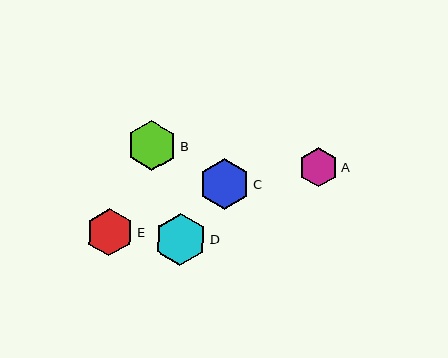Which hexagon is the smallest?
Hexagon A is the smallest with a size of approximately 39 pixels.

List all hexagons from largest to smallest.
From largest to smallest: D, C, B, E, A.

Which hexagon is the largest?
Hexagon D is the largest with a size of approximately 52 pixels.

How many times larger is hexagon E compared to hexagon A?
Hexagon E is approximately 1.2 times the size of hexagon A.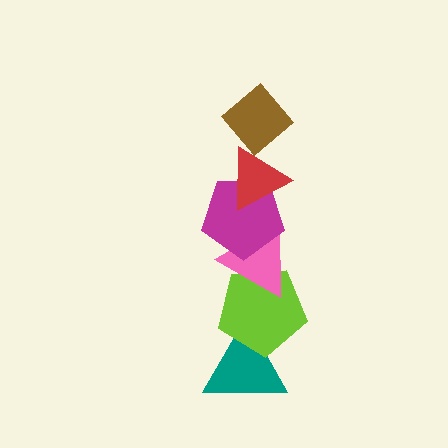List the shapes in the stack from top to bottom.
From top to bottom: the brown diamond, the red triangle, the magenta pentagon, the pink triangle, the lime pentagon, the teal triangle.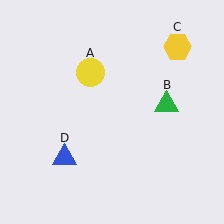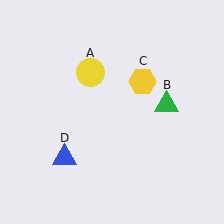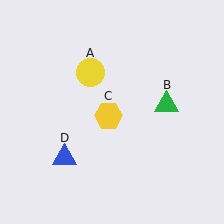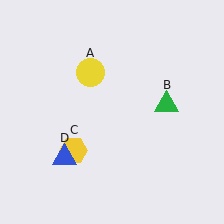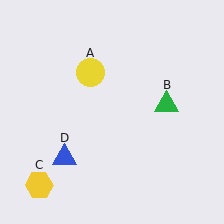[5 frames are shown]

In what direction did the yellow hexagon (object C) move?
The yellow hexagon (object C) moved down and to the left.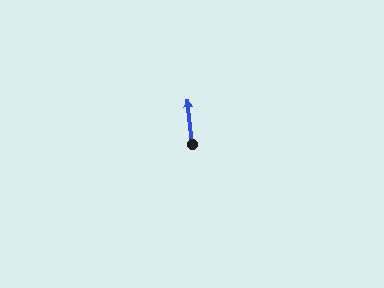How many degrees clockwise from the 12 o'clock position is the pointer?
Approximately 354 degrees.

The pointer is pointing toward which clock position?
Roughly 12 o'clock.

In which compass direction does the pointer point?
North.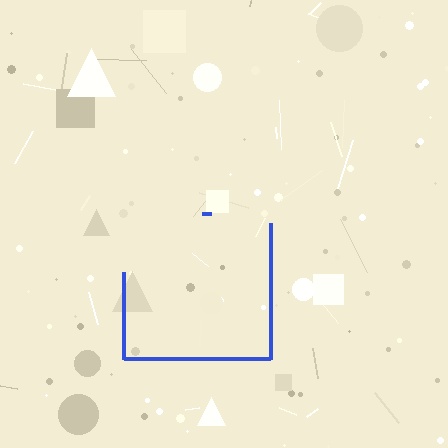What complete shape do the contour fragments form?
The contour fragments form a square.